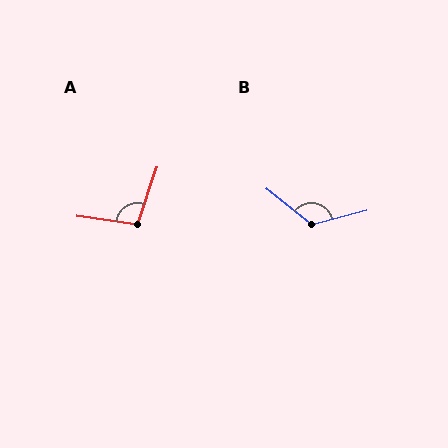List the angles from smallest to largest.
A (101°), B (126°).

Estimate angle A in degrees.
Approximately 101 degrees.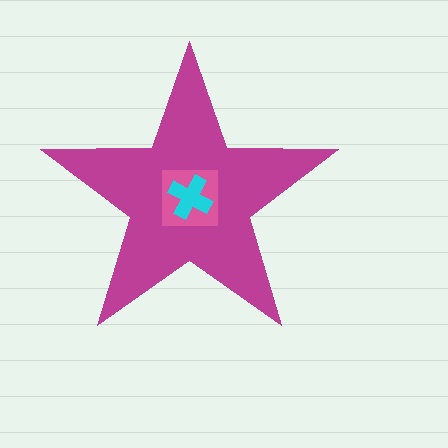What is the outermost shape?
The magenta star.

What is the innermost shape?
The cyan cross.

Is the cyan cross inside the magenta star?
Yes.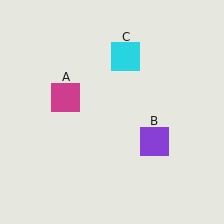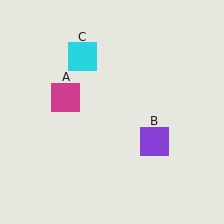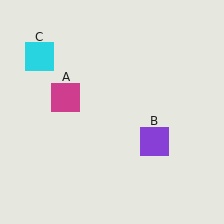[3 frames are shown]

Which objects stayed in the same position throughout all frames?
Magenta square (object A) and purple square (object B) remained stationary.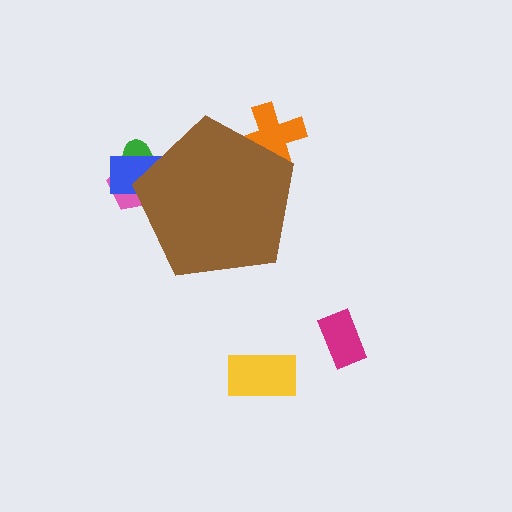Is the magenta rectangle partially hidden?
No, the magenta rectangle is fully visible.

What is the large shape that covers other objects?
A brown pentagon.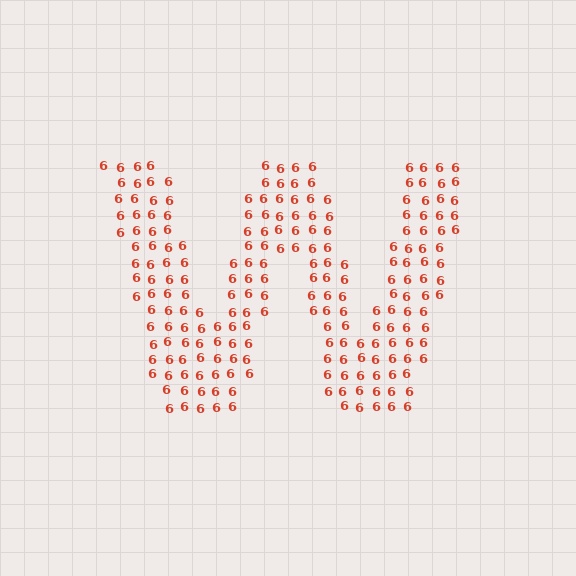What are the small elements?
The small elements are digit 6's.